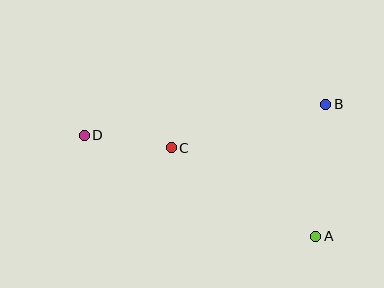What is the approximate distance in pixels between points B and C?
The distance between B and C is approximately 161 pixels.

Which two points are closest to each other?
Points C and D are closest to each other.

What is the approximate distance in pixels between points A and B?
The distance between A and B is approximately 132 pixels.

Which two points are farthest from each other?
Points A and D are farthest from each other.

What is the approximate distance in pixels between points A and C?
The distance between A and C is approximately 169 pixels.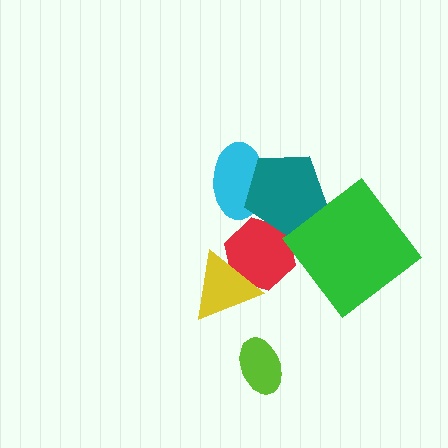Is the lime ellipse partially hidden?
No, no other shape covers it.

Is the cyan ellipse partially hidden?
Yes, it is partially covered by another shape.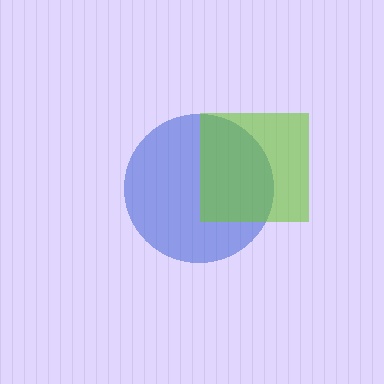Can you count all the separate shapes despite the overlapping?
Yes, there are 2 separate shapes.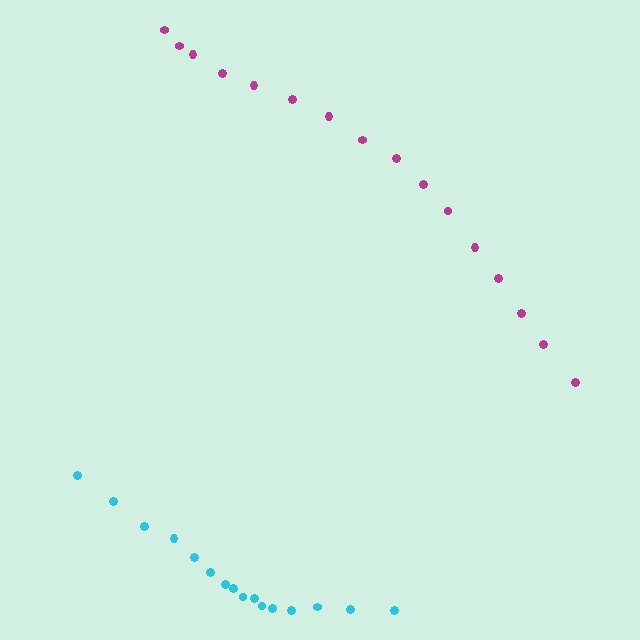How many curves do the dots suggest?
There are 2 distinct paths.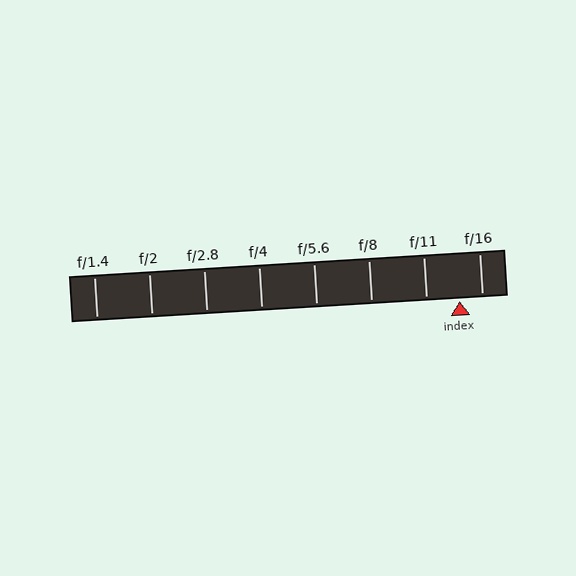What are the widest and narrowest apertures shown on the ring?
The widest aperture shown is f/1.4 and the narrowest is f/16.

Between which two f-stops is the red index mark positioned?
The index mark is between f/11 and f/16.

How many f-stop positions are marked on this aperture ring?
There are 8 f-stop positions marked.